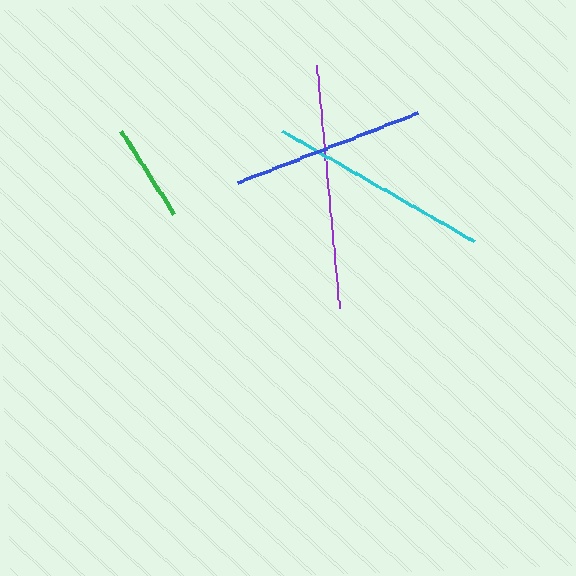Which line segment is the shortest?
The green line is the shortest at approximately 98 pixels.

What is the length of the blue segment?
The blue segment is approximately 193 pixels long.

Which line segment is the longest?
The purple line is the longest at approximately 245 pixels.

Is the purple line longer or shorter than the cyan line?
The purple line is longer than the cyan line.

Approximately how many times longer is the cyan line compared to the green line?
The cyan line is approximately 2.3 times the length of the green line.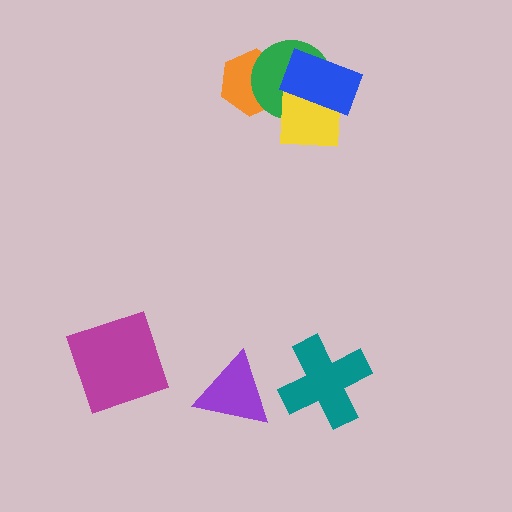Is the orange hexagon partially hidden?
Yes, it is partially covered by another shape.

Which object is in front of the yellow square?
The blue rectangle is in front of the yellow square.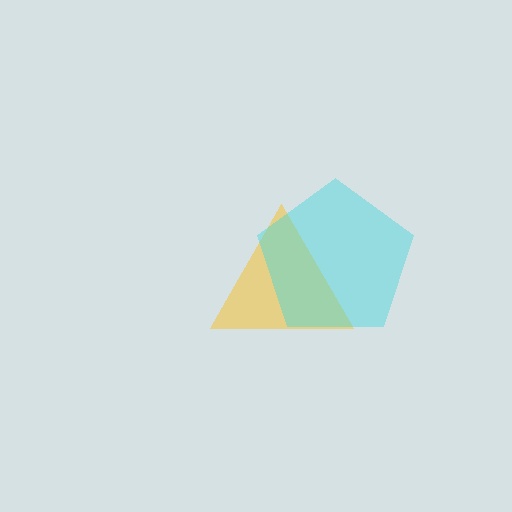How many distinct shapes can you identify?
There are 2 distinct shapes: a yellow triangle, a cyan pentagon.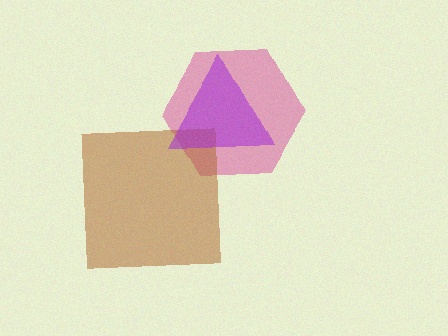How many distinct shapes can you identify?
There are 3 distinct shapes: a pink hexagon, a brown square, a purple triangle.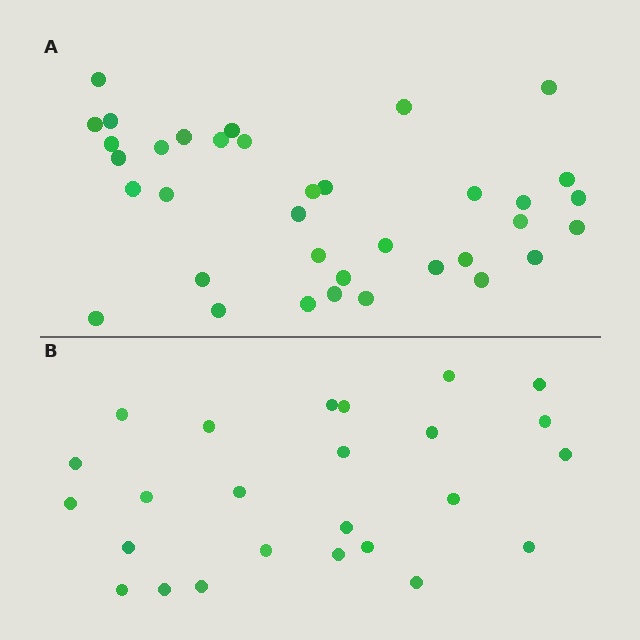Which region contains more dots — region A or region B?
Region A (the top region) has more dots.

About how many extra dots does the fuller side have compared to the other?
Region A has roughly 12 or so more dots than region B.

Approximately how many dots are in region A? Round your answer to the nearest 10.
About 40 dots. (The exact count is 36, which rounds to 40.)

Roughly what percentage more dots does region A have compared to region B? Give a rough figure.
About 45% more.